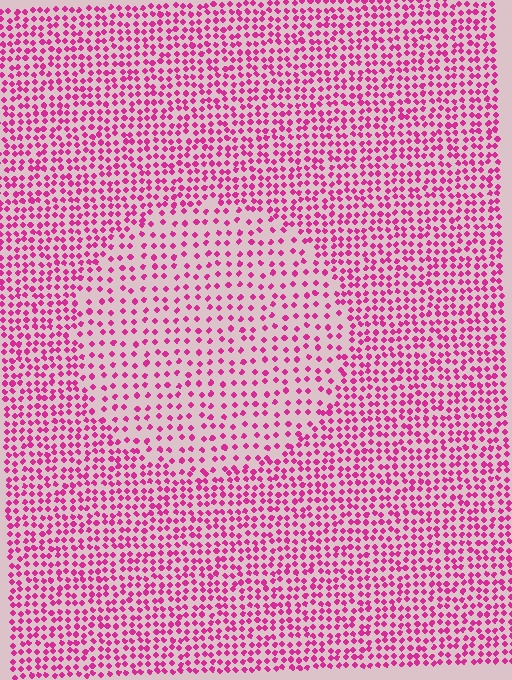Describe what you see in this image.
The image contains small magenta elements arranged at two different densities. A circle-shaped region is visible where the elements are less densely packed than the surrounding area.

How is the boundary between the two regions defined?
The boundary is defined by a change in element density (approximately 1.9x ratio). All elements are the same color, size, and shape.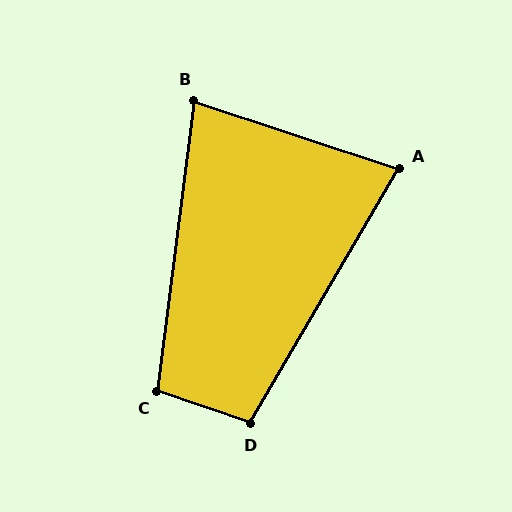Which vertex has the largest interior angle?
C, at approximately 102 degrees.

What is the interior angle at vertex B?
Approximately 79 degrees (acute).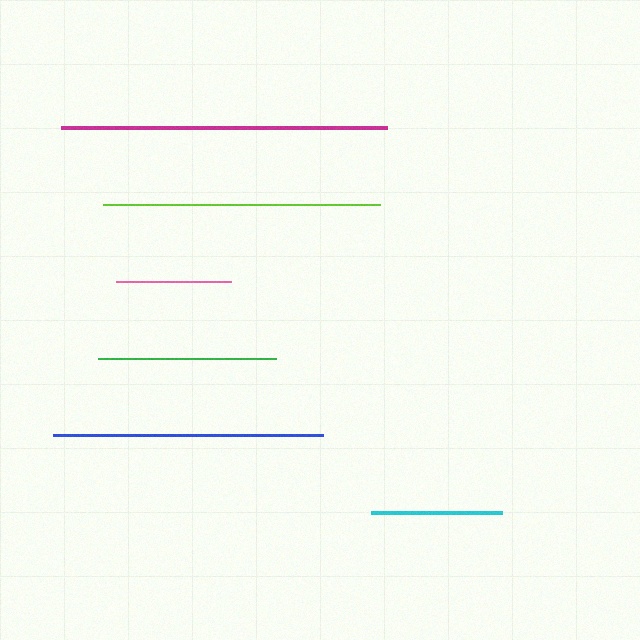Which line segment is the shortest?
The pink line is the shortest at approximately 115 pixels.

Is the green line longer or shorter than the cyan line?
The green line is longer than the cyan line.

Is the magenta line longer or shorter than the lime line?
The magenta line is longer than the lime line.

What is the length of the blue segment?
The blue segment is approximately 270 pixels long.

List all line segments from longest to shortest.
From longest to shortest: magenta, lime, blue, green, cyan, pink.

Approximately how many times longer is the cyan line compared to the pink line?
The cyan line is approximately 1.1 times the length of the pink line.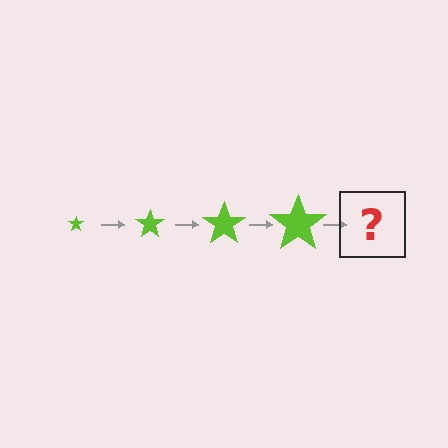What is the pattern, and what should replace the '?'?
The pattern is that the star gets progressively larger each step. The '?' should be a lime star, larger than the previous one.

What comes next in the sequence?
The next element should be a lime star, larger than the previous one.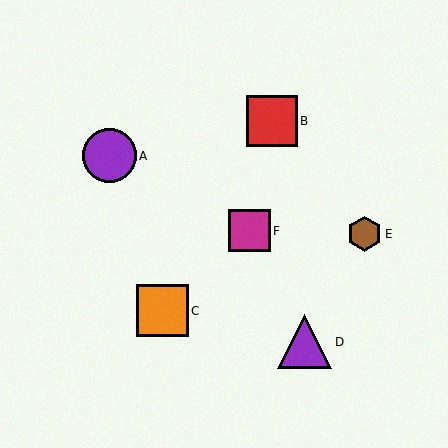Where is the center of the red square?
The center of the red square is at (272, 121).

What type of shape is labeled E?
Shape E is a brown hexagon.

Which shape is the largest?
The purple triangle (labeled D) is the largest.